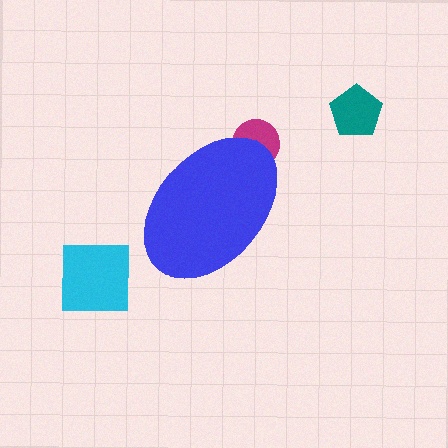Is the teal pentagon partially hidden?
No, the teal pentagon is fully visible.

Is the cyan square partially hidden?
No, the cyan square is fully visible.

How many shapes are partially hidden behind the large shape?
1 shape is partially hidden.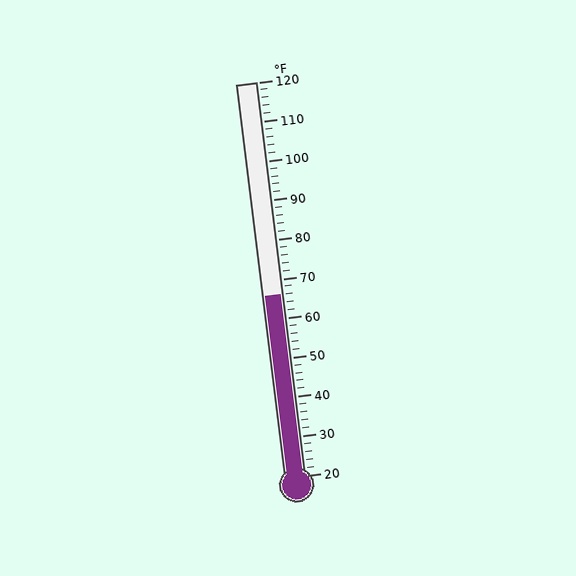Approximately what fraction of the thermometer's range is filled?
The thermometer is filled to approximately 45% of its range.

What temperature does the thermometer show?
The thermometer shows approximately 66°F.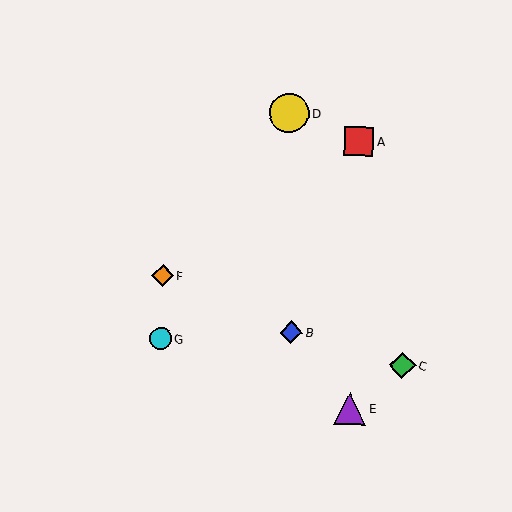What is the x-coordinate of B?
Object B is at x≈291.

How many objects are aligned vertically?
2 objects (F, G) are aligned vertically.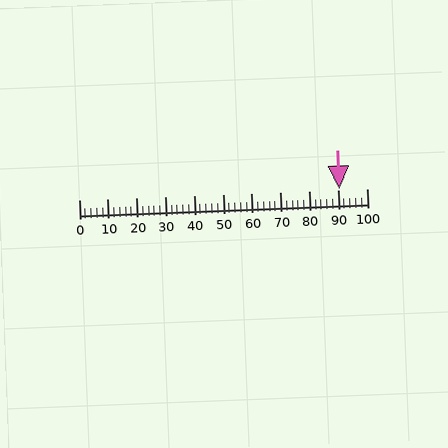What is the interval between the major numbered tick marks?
The major tick marks are spaced 10 units apart.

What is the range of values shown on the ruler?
The ruler shows values from 0 to 100.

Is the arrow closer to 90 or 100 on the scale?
The arrow is closer to 90.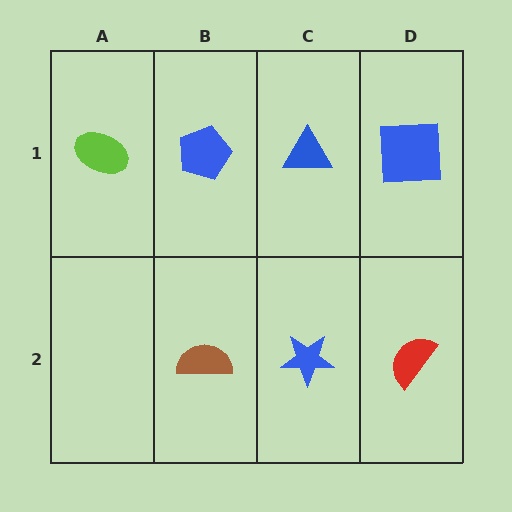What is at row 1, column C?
A blue triangle.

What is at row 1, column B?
A blue pentagon.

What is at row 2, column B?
A brown semicircle.